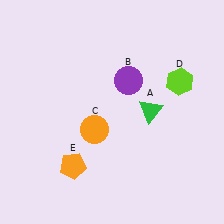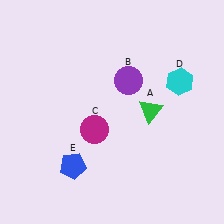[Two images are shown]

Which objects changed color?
C changed from orange to magenta. D changed from lime to cyan. E changed from orange to blue.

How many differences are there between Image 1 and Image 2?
There are 3 differences between the two images.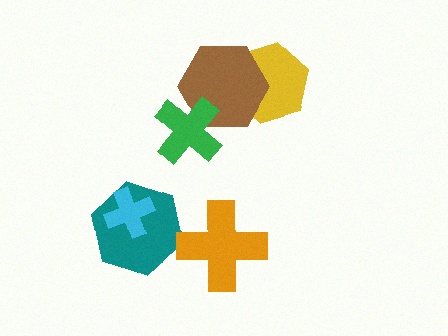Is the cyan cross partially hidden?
No, no other shape covers it.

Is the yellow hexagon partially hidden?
Yes, it is partially covered by another shape.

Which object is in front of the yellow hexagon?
The brown hexagon is in front of the yellow hexagon.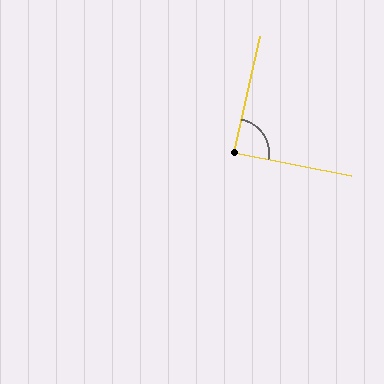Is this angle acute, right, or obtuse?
It is approximately a right angle.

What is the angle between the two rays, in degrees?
Approximately 88 degrees.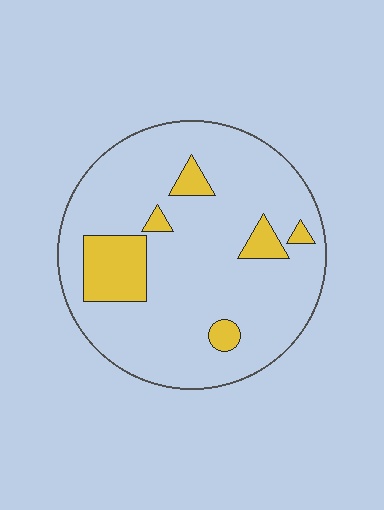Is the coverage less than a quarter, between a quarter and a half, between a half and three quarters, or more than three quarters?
Less than a quarter.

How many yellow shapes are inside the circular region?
6.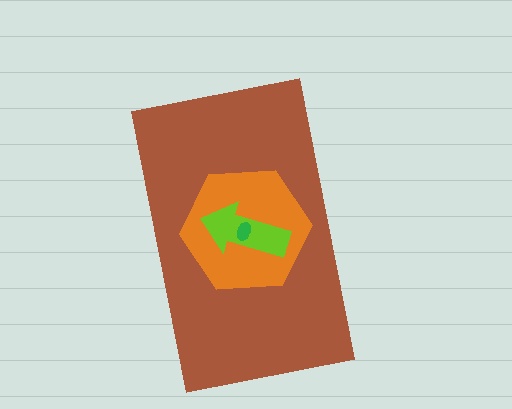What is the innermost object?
The green ellipse.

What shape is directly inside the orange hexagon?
The lime arrow.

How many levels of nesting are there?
4.